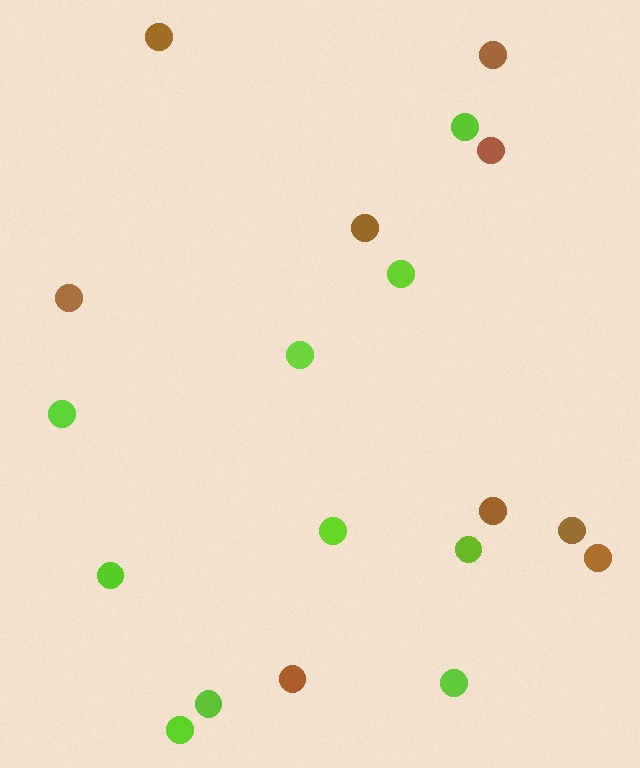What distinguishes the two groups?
There are 2 groups: one group of lime circles (10) and one group of brown circles (9).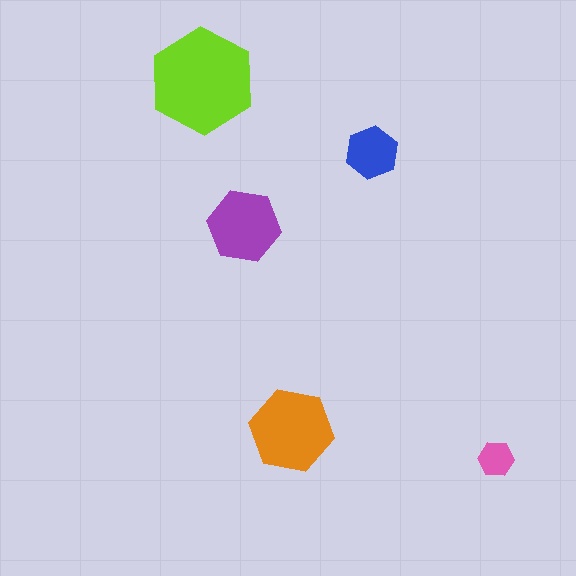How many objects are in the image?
There are 5 objects in the image.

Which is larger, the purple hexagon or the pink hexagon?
The purple one.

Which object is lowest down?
The pink hexagon is bottommost.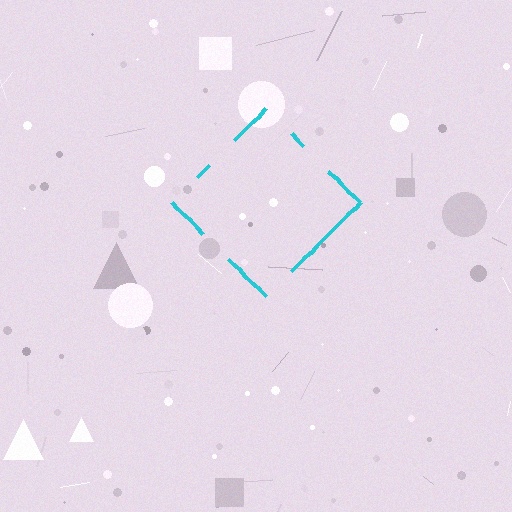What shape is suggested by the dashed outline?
The dashed outline suggests a diamond.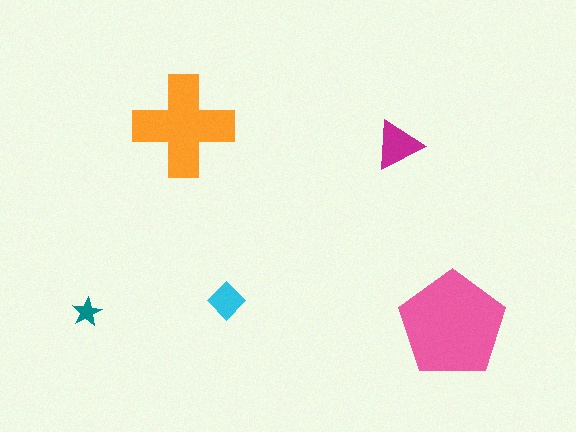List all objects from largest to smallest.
The pink pentagon, the orange cross, the magenta triangle, the cyan diamond, the teal star.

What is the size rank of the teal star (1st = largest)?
5th.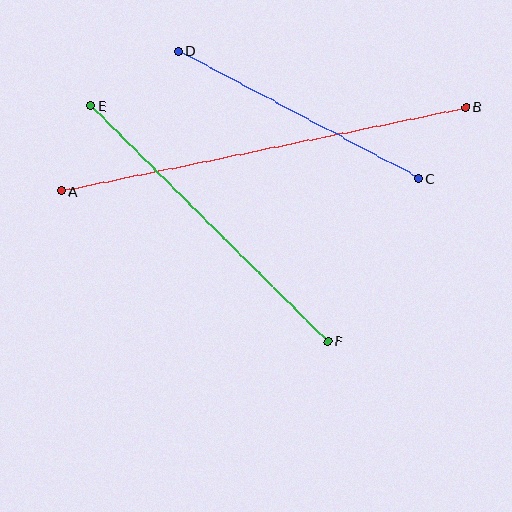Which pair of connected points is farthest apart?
Points A and B are farthest apart.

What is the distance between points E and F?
The distance is approximately 334 pixels.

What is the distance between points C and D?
The distance is approximately 272 pixels.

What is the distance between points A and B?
The distance is approximately 413 pixels.